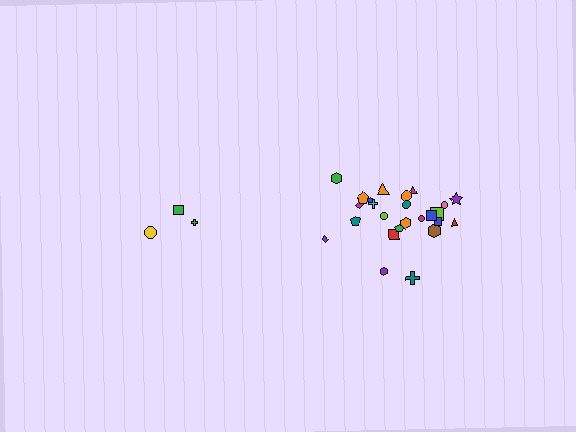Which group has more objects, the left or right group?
The right group.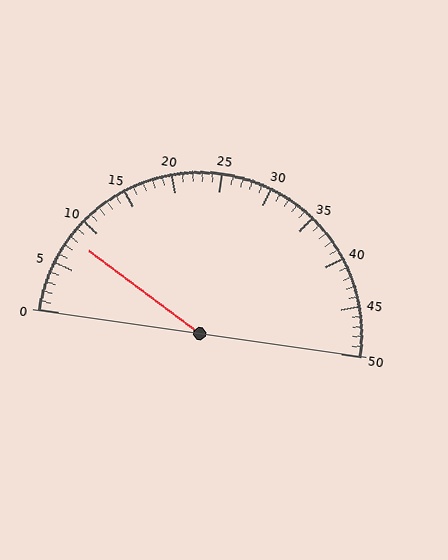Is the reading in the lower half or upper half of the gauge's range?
The reading is in the lower half of the range (0 to 50).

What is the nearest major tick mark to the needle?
The nearest major tick mark is 10.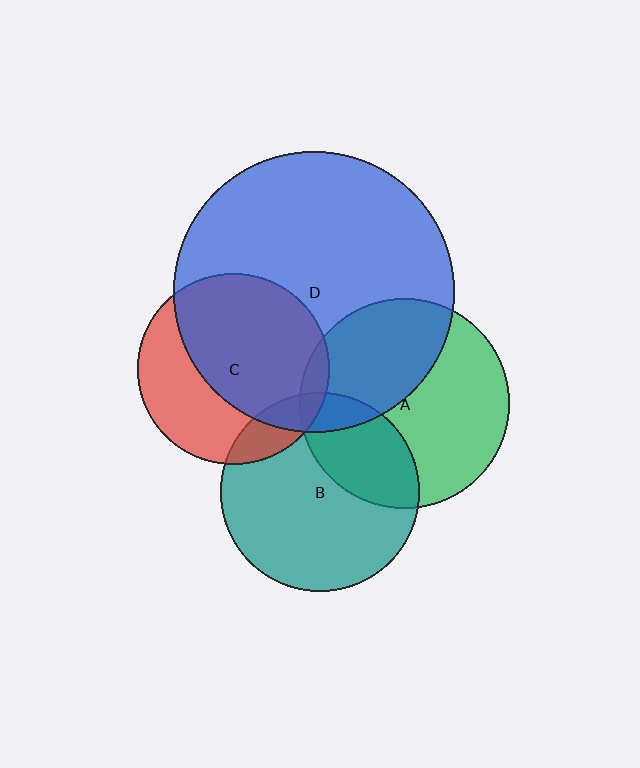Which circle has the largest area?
Circle D (blue).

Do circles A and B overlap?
Yes.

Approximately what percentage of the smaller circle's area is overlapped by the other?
Approximately 30%.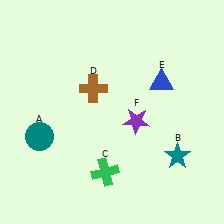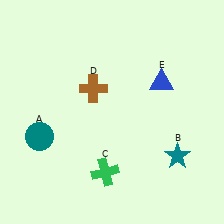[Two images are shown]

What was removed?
The purple star (F) was removed in Image 2.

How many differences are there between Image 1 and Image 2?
There is 1 difference between the two images.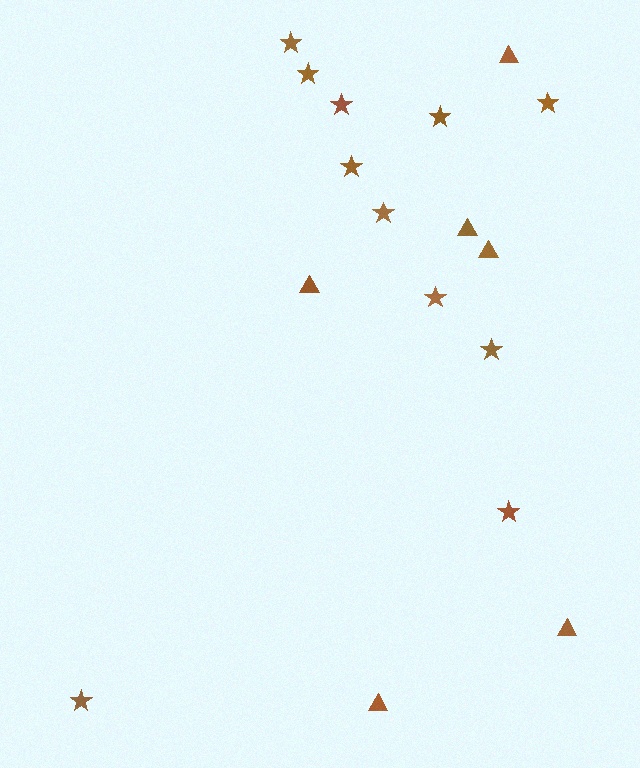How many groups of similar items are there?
There are 2 groups: one group of triangles (6) and one group of stars (11).